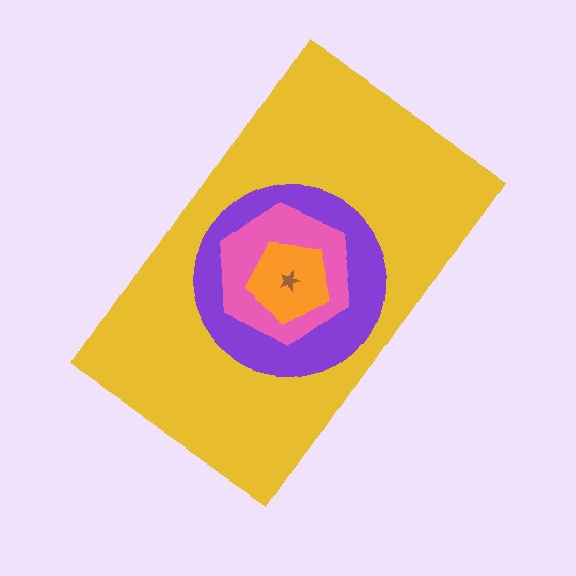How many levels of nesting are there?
5.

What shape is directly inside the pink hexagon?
The orange pentagon.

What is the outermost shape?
The yellow rectangle.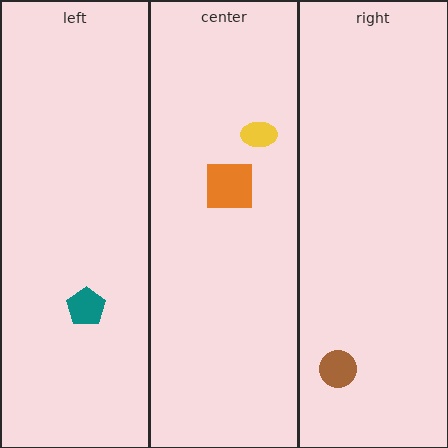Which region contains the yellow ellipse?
The center region.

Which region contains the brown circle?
The right region.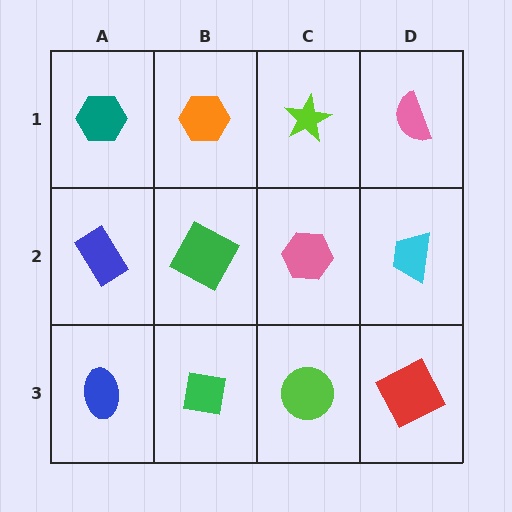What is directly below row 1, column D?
A cyan trapezoid.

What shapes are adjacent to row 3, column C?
A pink hexagon (row 2, column C), a green square (row 3, column B), a red square (row 3, column D).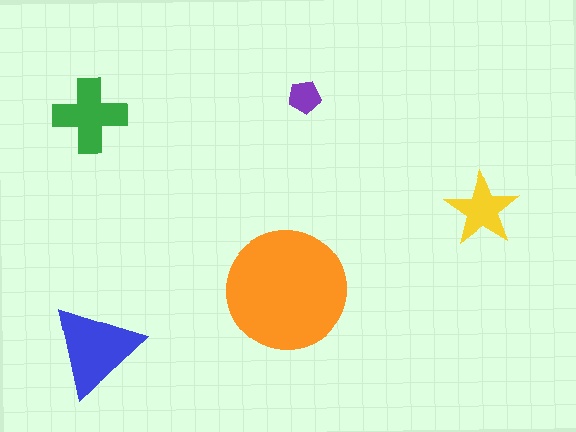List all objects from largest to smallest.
The orange circle, the blue triangle, the green cross, the yellow star, the purple pentagon.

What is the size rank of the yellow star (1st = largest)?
4th.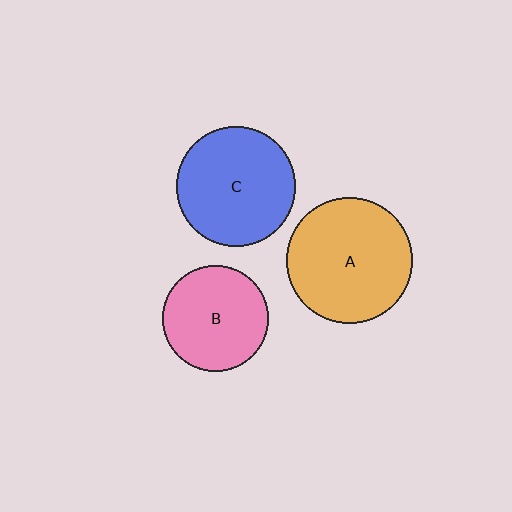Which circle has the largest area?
Circle A (orange).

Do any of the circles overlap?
No, none of the circles overlap.